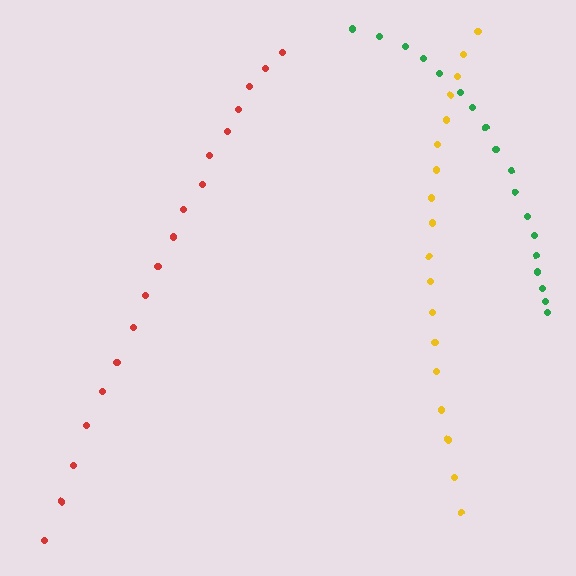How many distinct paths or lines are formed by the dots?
There are 3 distinct paths.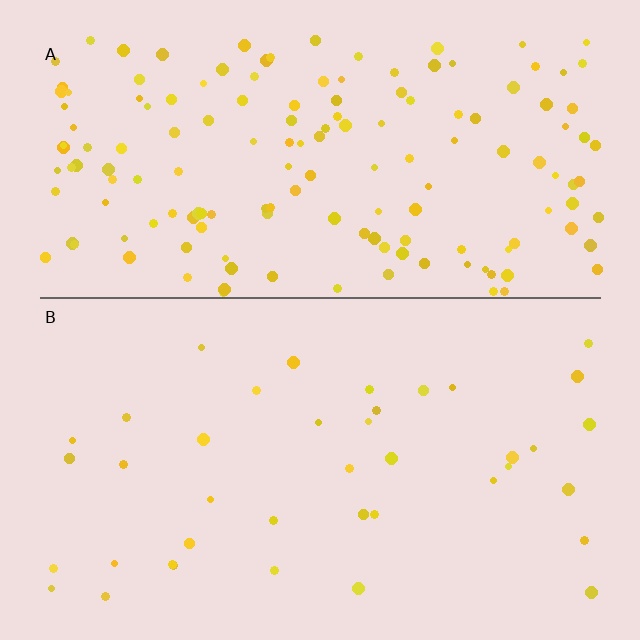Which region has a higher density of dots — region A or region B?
A (the top).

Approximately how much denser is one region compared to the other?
Approximately 3.9× — region A over region B.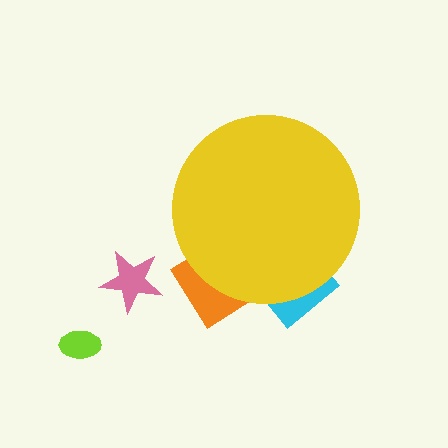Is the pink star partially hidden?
No, the pink star is fully visible.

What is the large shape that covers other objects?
A yellow circle.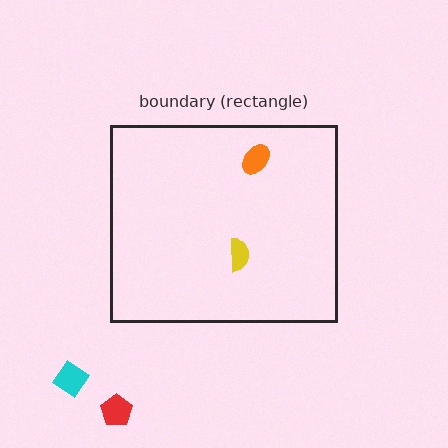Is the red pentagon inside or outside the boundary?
Outside.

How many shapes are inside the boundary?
2 inside, 2 outside.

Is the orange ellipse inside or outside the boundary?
Inside.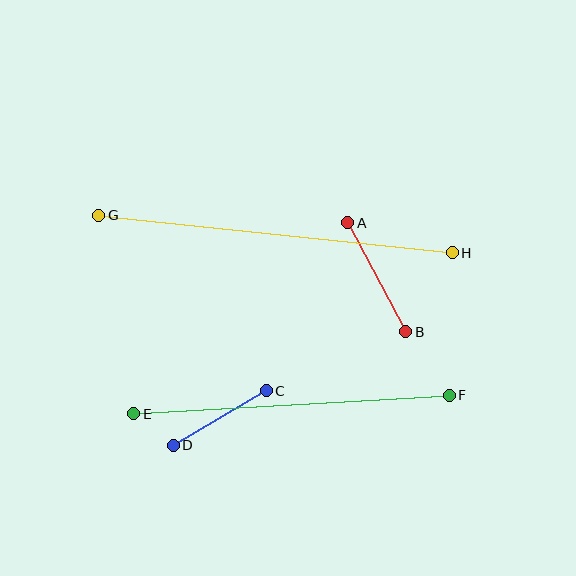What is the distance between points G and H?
The distance is approximately 356 pixels.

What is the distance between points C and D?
The distance is approximately 108 pixels.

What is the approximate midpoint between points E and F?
The midpoint is at approximately (291, 405) pixels.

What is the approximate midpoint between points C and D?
The midpoint is at approximately (220, 418) pixels.